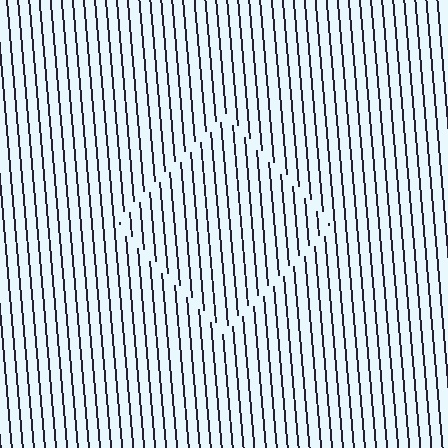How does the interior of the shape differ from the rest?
The interior of the shape contains the same grating, shifted by half a period — the contour is defined by the phase discontinuity where line-ends from the inner and outer gratings abut.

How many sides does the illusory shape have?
4 sides — the line-ends trace a square.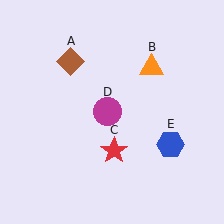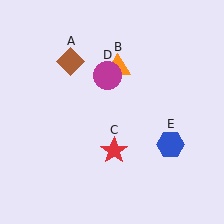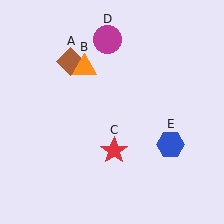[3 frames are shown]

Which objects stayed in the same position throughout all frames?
Brown diamond (object A) and red star (object C) and blue hexagon (object E) remained stationary.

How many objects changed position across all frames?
2 objects changed position: orange triangle (object B), magenta circle (object D).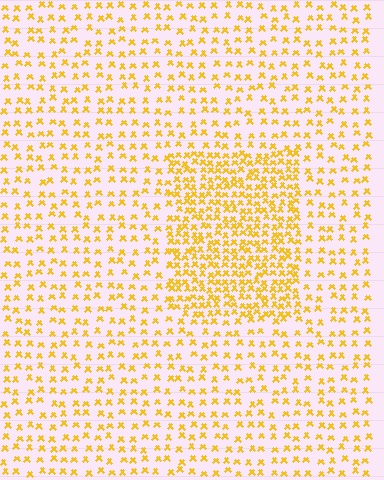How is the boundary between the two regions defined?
The boundary is defined by a change in element density (approximately 2.2x ratio). All elements are the same color, size, and shape.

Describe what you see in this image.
The image contains small yellow elements arranged at two different densities. A rectangle-shaped region is visible where the elements are more densely packed than the surrounding area.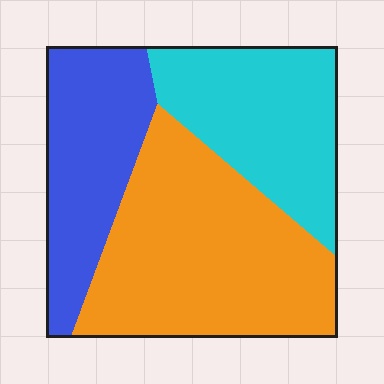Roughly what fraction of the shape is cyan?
Cyan takes up about one quarter (1/4) of the shape.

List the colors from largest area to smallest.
From largest to smallest: orange, cyan, blue.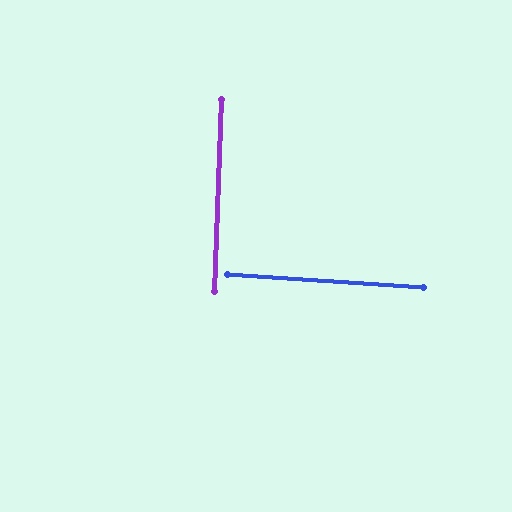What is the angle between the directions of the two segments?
Approximately 88 degrees.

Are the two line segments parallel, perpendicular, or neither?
Perpendicular — they meet at approximately 88°.